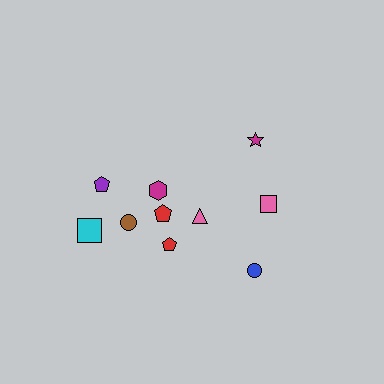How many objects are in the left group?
There are 6 objects.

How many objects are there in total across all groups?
There are 10 objects.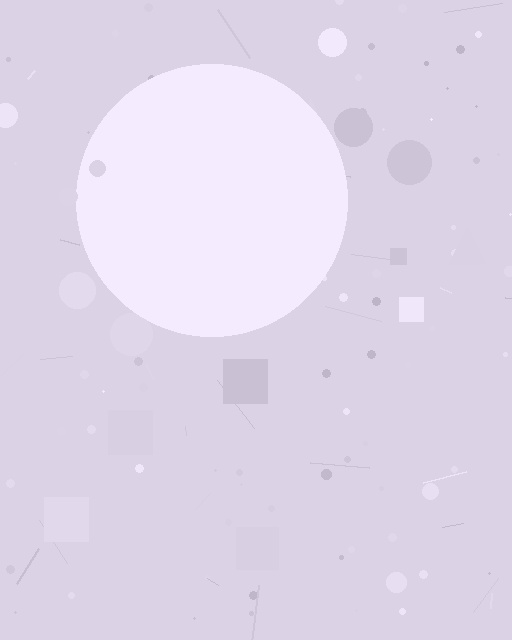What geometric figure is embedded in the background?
A circle is embedded in the background.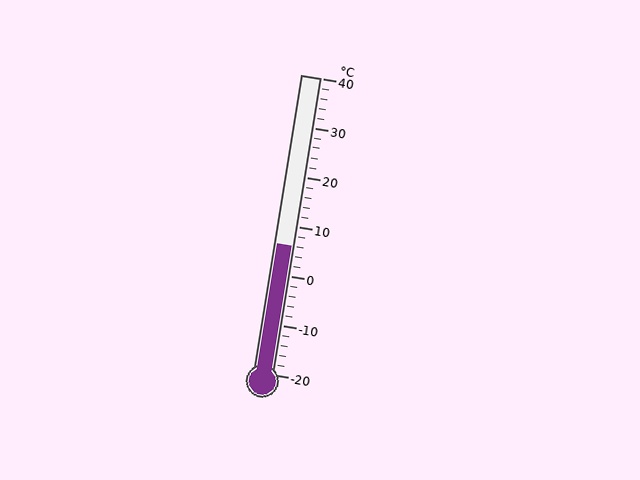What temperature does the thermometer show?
The thermometer shows approximately 6°C.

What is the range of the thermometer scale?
The thermometer scale ranges from -20°C to 40°C.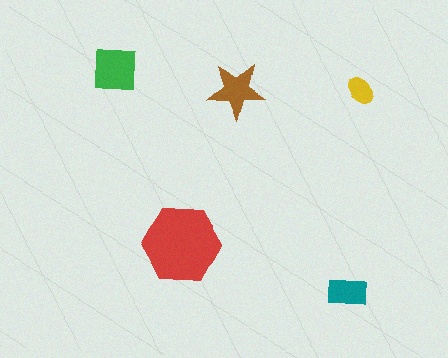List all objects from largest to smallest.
The red hexagon, the green square, the brown star, the teal rectangle, the yellow ellipse.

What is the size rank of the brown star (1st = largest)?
3rd.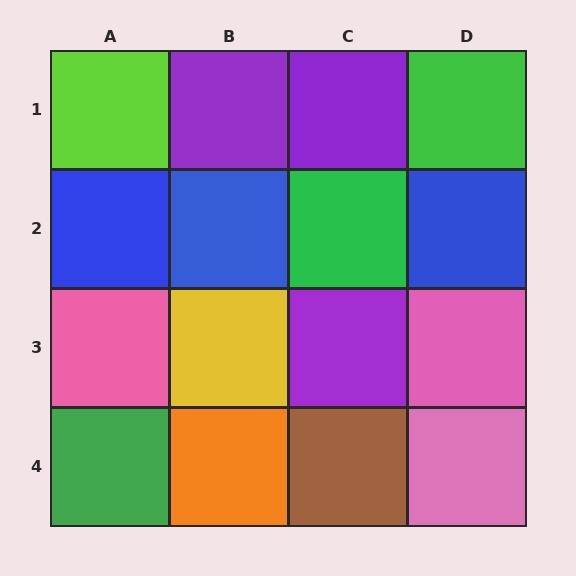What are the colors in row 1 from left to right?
Lime, purple, purple, green.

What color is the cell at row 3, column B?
Yellow.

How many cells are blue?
3 cells are blue.